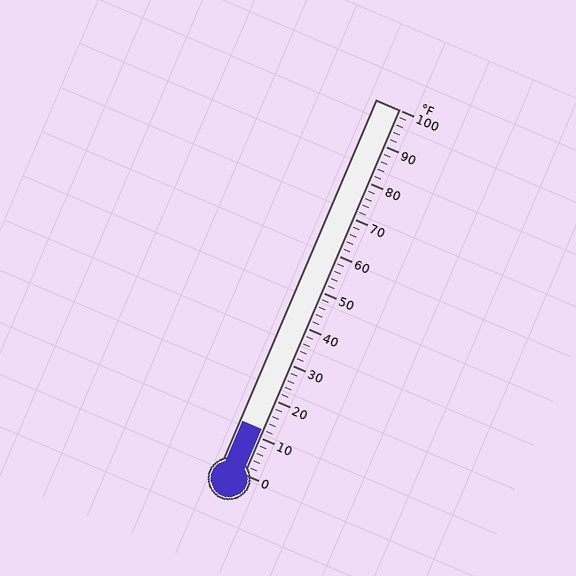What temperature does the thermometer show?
The thermometer shows approximately 12°F.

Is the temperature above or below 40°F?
The temperature is below 40°F.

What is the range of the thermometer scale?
The thermometer scale ranges from 0°F to 100°F.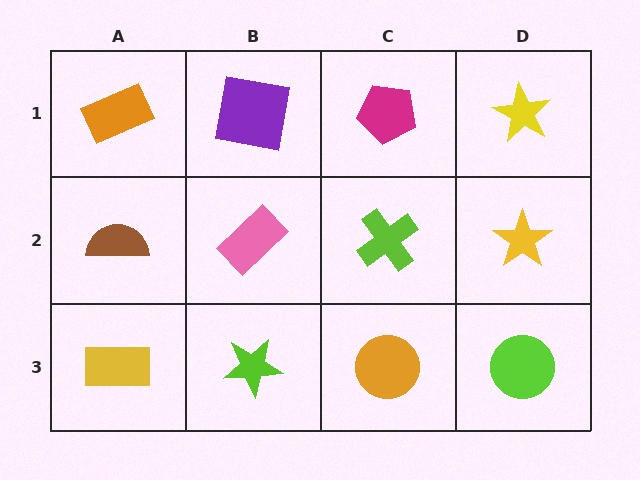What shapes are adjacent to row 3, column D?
A yellow star (row 2, column D), an orange circle (row 3, column C).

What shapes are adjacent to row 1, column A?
A brown semicircle (row 2, column A), a purple square (row 1, column B).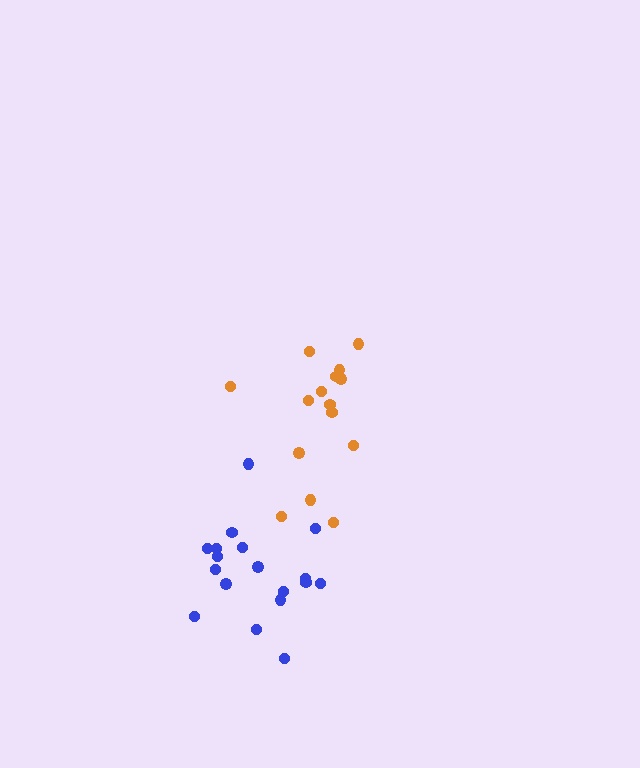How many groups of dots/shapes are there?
There are 2 groups.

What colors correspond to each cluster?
The clusters are colored: blue, orange.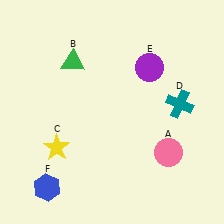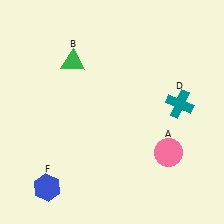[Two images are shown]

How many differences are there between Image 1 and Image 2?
There are 2 differences between the two images.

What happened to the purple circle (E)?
The purple circle (E) was removed in Image 2. It was in the top-right area of Image 1.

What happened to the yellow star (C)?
The yellow star (C) was removed in Image 2. It was in the bottom-left area of Image 1.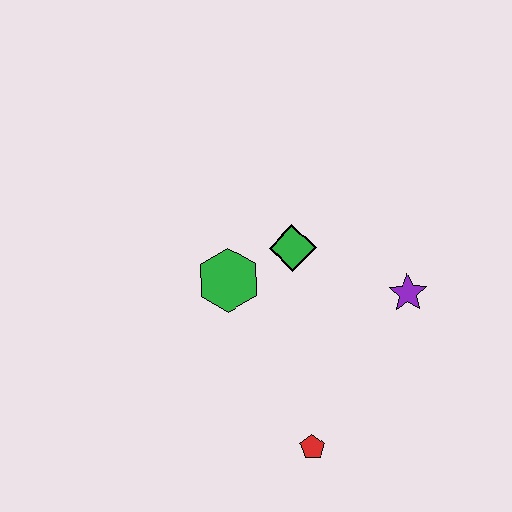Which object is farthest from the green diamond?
The red pentagon is farthest from the green diamond.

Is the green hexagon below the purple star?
No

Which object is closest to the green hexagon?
The green diamond is closest to the green hexagon.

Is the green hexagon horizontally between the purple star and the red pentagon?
No